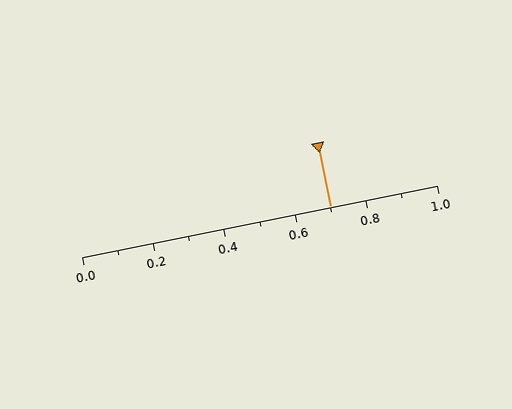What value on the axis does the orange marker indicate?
The marker indicates approximately 0.7.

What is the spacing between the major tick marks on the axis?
The major ticks are spaced 0.2 apart.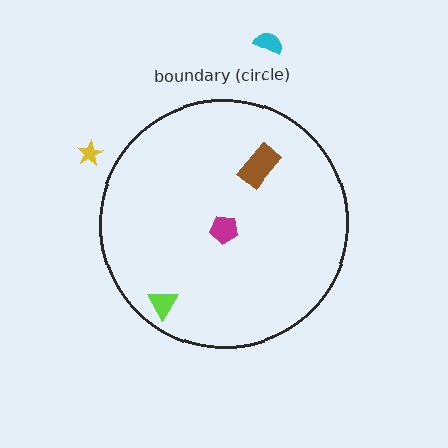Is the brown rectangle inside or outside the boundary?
Inside.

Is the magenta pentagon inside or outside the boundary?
Inside.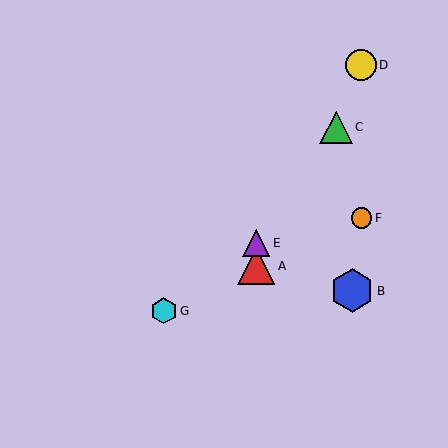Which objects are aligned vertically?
Objects A, E are aligned vertically.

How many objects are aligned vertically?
2 objects (A, E) are aligned vertically.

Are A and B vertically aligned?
No, A is at x≈256 and B is at x≈352.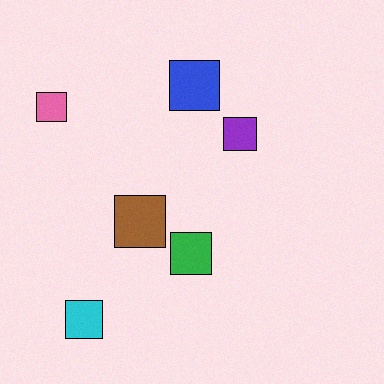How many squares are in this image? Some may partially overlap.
There are 6 squares.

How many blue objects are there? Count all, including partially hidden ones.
There is 1 blue object.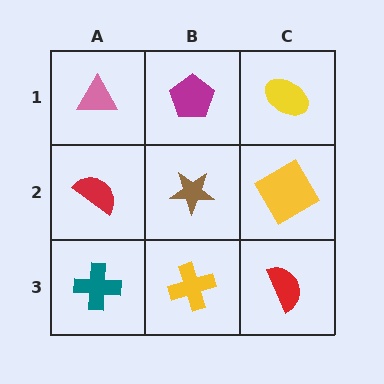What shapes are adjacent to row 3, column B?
A brown star (row 2, column B), a teal cross (row 3, column A), a red semicircle (row 3, column C).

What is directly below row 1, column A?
A red semicircle.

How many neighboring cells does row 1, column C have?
2.